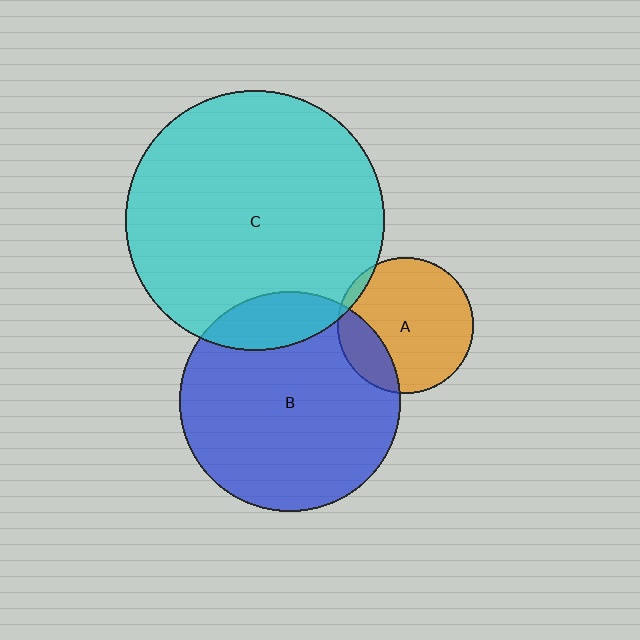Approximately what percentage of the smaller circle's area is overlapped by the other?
Approximately 20%.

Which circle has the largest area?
Circle C (cyan).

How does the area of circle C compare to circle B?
Approximately 1.4 times.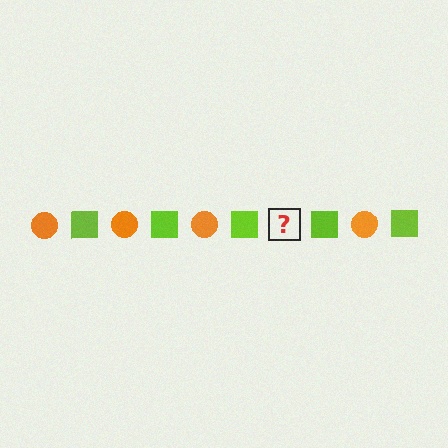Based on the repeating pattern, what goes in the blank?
The blank should be an orange circle.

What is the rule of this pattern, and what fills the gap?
The rule is that the pattern alternates between orange circle and lime square. The gap should be filled with an orange circle.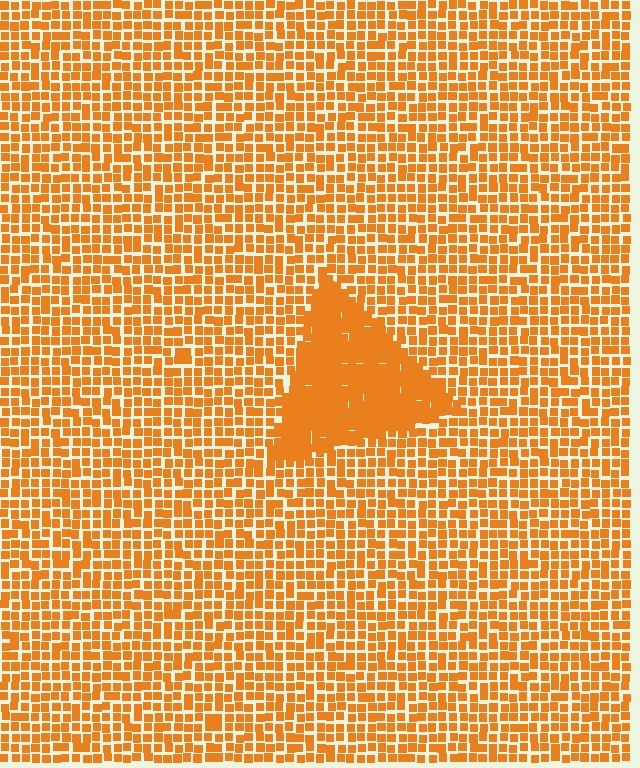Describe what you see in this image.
The image contains small orange elements arranged at two different densities. A triangle-shaped region is visible where the elements are more densely packed than the surrounding area.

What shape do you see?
I see a triangle.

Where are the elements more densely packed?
The elements are more densely packed inside the triangle boundary.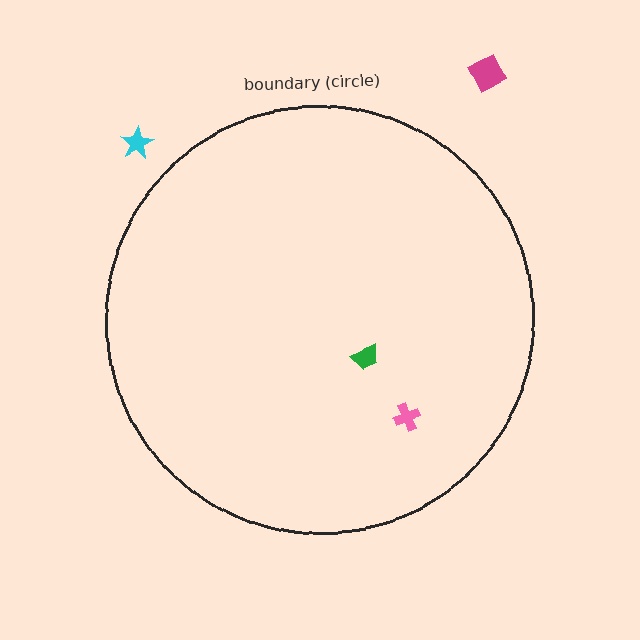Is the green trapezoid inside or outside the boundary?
Inside.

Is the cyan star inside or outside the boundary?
Outside.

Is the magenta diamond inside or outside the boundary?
Outside.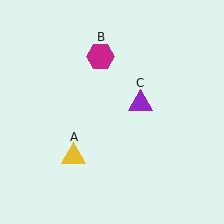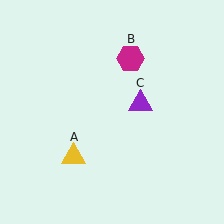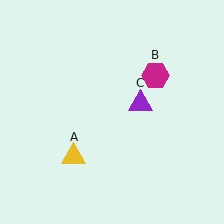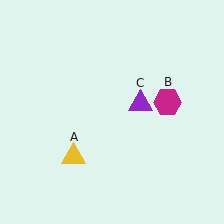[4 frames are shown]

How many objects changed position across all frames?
1 object changed position: magenta hexagon (object B).